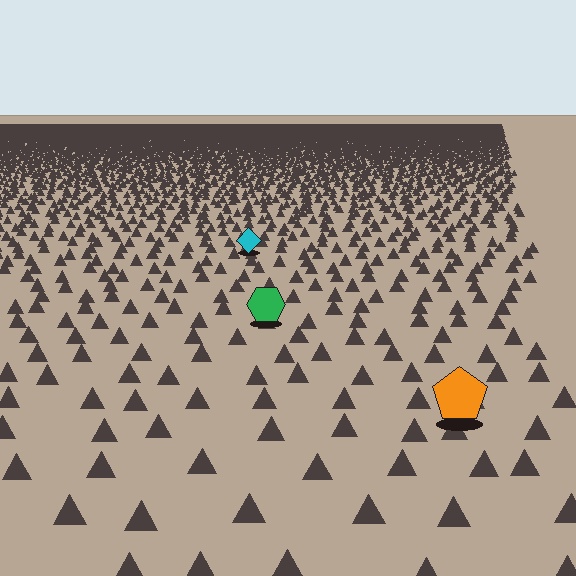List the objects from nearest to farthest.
From nearest to farthest: the orange pentagon, the green hexagon, the cyan diamond.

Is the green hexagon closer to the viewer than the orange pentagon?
No. The orange pentagon is closer — you can tell from the texture gradient: the ground texture is coarser near it.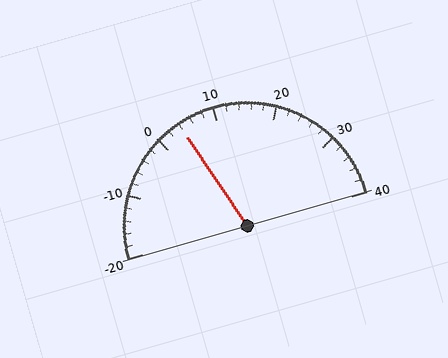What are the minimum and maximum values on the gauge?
The gauge ranges from -20 to 40.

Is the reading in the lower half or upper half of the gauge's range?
The reading is in the lower half of the range (-20 to 40).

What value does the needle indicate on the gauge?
The needle indicates approximately 4.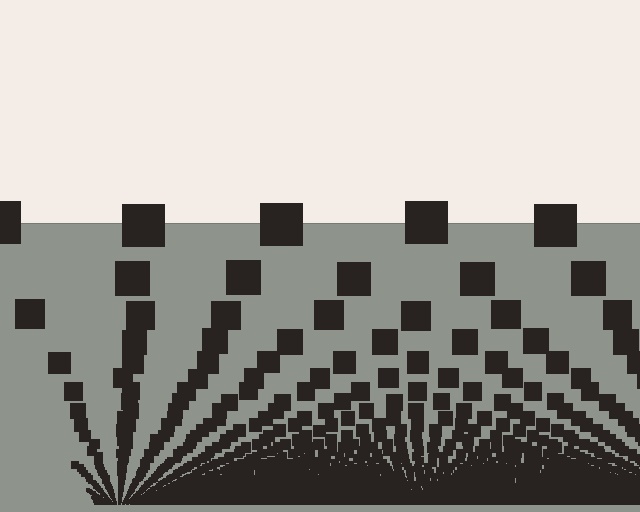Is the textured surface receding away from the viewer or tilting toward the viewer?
The surface appears to tilt toward the viewer. Texture elements get larger and sparser toward the top.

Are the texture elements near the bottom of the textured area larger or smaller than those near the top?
Smaller. The gradient is inverted — elements near the bottom are smaller and denser.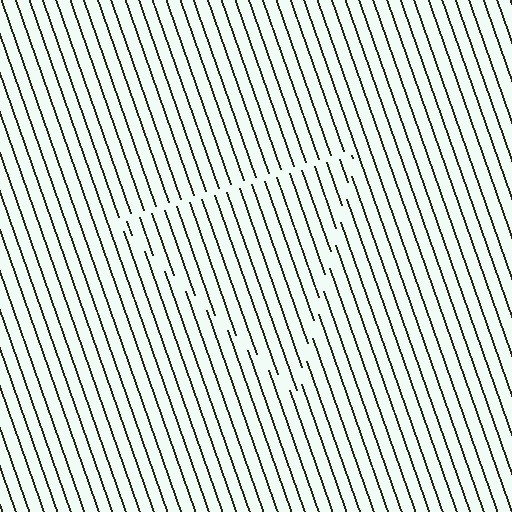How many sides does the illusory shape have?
3 sides — the line-ends trace a triangle.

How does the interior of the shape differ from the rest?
The interior of the shape contains the same grating, shifted by half a period — the contour is defined by the phase discontinuity where line-ends from the inner and outer gratings abut.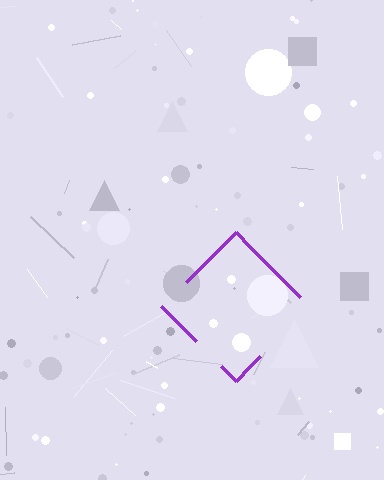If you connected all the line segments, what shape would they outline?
They would outline a diamond.